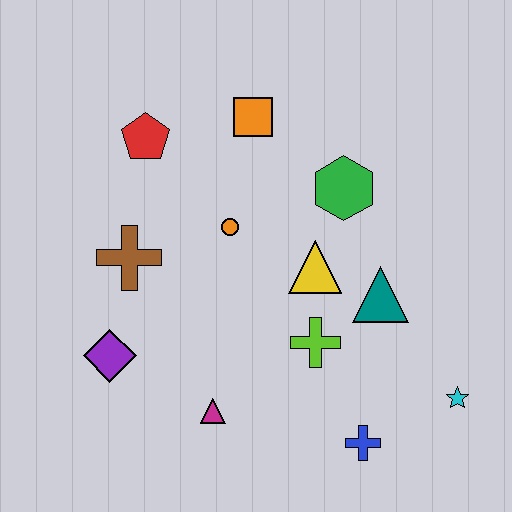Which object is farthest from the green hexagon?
The purple diamond is farthest from the green hexagon.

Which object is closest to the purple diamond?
The brown cross is closest to the purple diamond.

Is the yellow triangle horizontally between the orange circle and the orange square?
No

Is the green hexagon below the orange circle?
No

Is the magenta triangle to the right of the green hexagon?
No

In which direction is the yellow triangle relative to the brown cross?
The yellow triangle is to the right of the brown cross.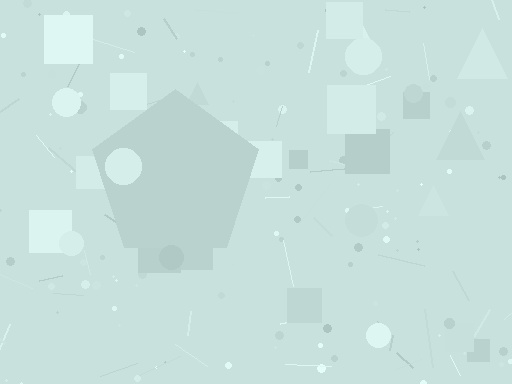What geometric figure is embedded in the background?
A pentagon is embedded in the background.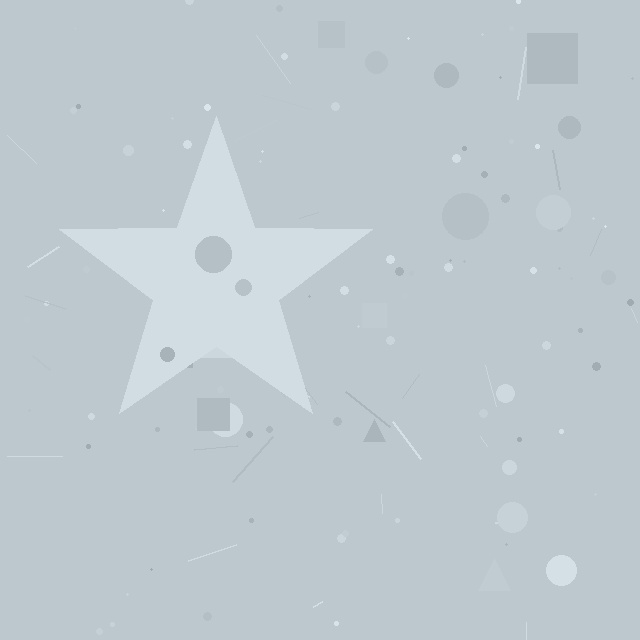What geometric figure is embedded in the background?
A star is embedded in the background.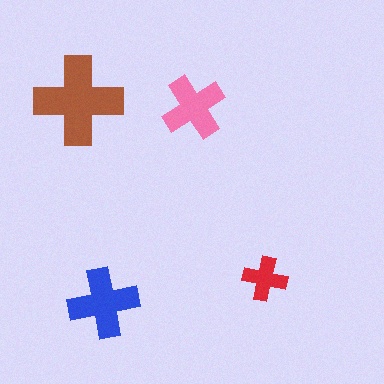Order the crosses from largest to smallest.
the brown one, the blue one, the pink one, the red one.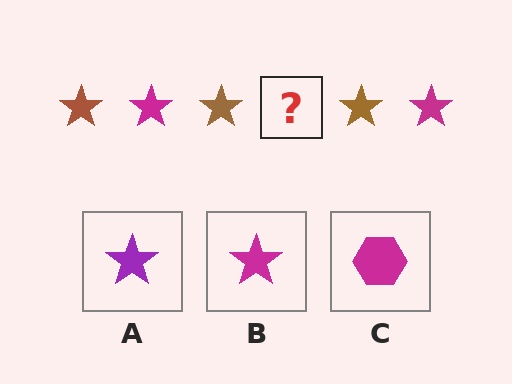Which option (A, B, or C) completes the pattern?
B.